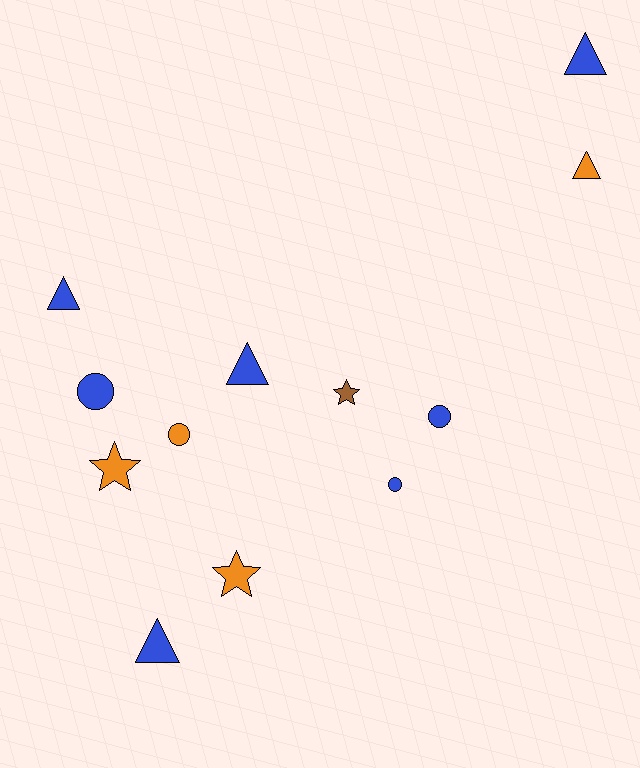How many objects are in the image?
There are 12 objects.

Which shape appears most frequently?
Triangle, with 5 objects.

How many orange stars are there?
There are 2 orange stars.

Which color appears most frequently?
Blue, with 7 objects.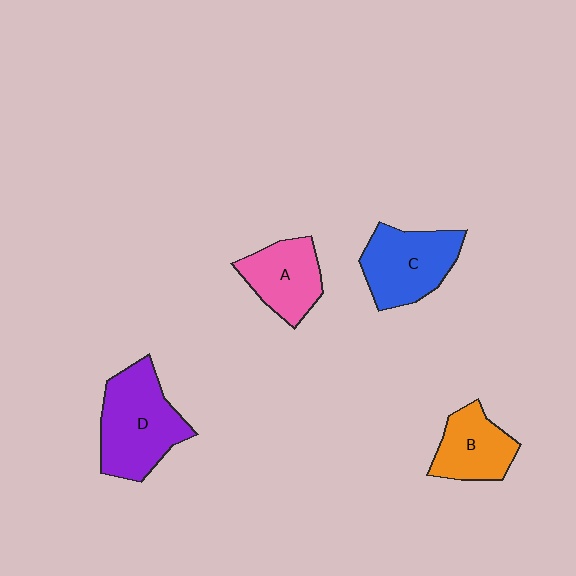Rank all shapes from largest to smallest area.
From largest to smallest: D (purple), C (blue), A (pink), B (orange).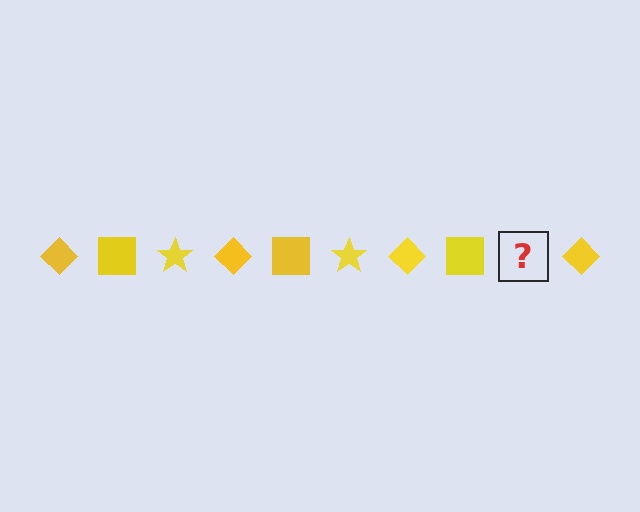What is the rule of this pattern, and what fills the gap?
The rule is that the pattern cycles through diamond, square, star shapes in yellow. The gap should be filled with a yellow star.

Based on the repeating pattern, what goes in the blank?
The blank should be a yellow star.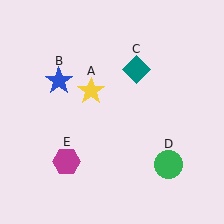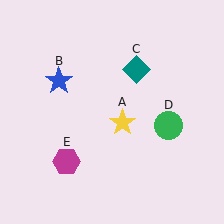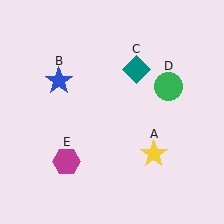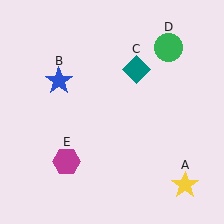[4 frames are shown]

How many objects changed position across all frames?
2 objects changed position: yellow star (object A), green circle (object D).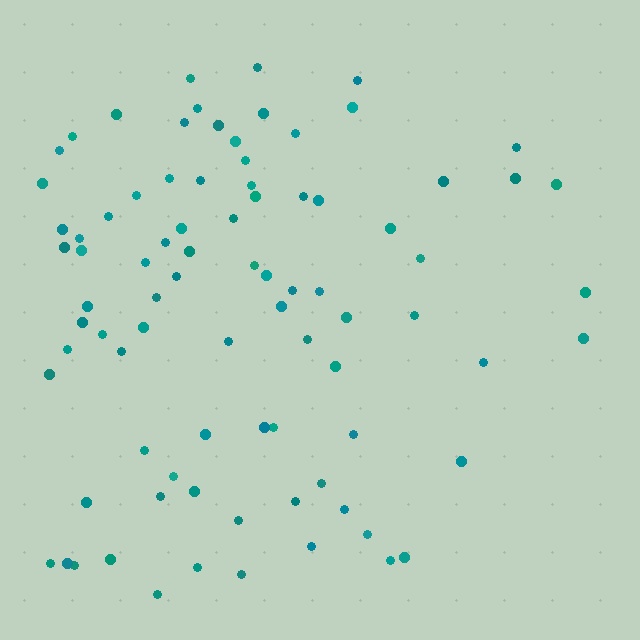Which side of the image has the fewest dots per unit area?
The right.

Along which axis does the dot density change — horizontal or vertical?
Horizontal.